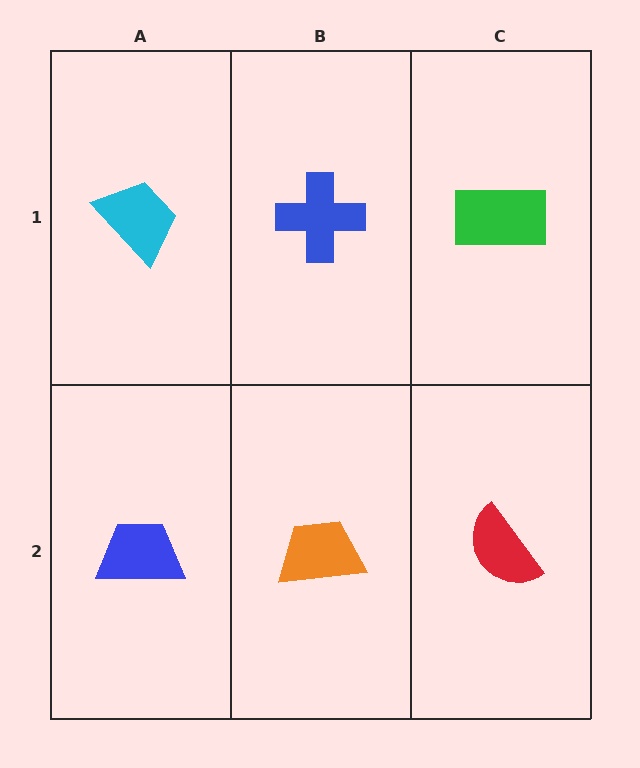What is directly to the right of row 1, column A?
A blue cross.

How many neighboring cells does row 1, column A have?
2.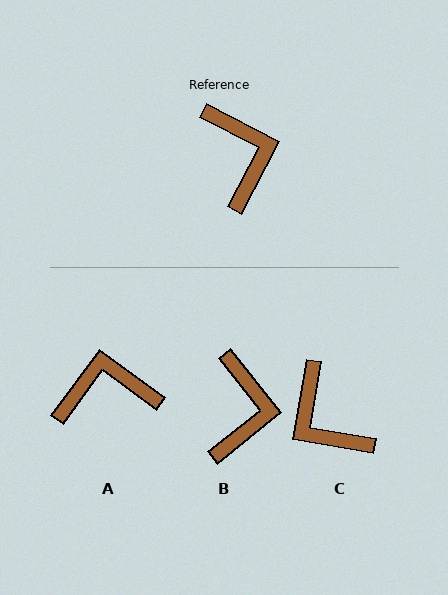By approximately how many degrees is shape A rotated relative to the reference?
Approximately 81 degrees counter-clockwise.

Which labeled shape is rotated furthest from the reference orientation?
C, about 163 degrees away.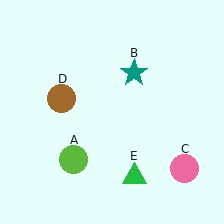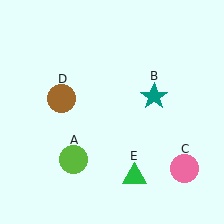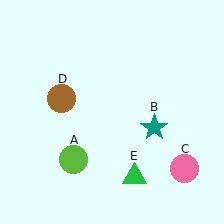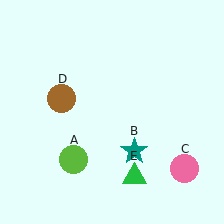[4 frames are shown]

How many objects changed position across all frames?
1 object changed position: teal star (object B).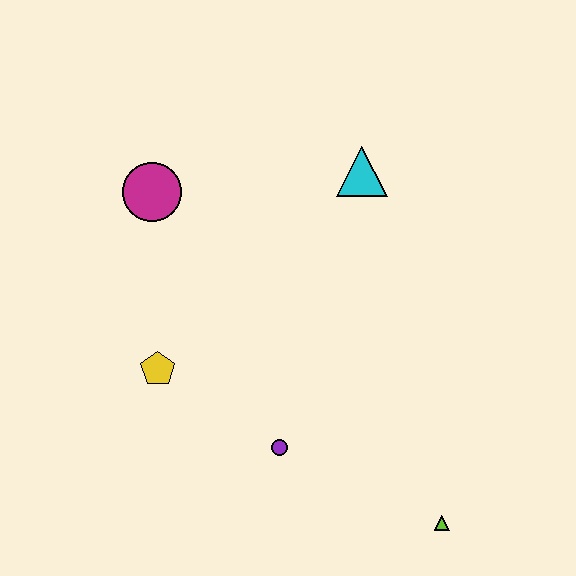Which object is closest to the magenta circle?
The yellow pentagon is closest to the magenta circle.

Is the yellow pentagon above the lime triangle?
Yes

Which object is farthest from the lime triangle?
The magenta circle is farthest from the lime triangle.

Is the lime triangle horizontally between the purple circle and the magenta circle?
No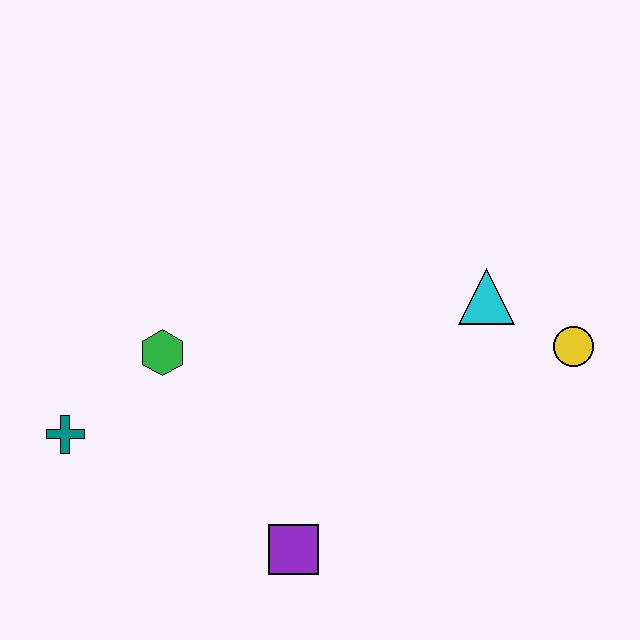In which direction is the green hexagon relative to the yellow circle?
The green hexagon is to the left of the yellow circle.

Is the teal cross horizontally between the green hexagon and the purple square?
No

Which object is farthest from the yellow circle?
The teal cross is farthest from the yellow circle.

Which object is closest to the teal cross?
The green hexagon is closest to the teal cross.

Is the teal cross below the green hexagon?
Yes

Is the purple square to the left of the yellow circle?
Yes